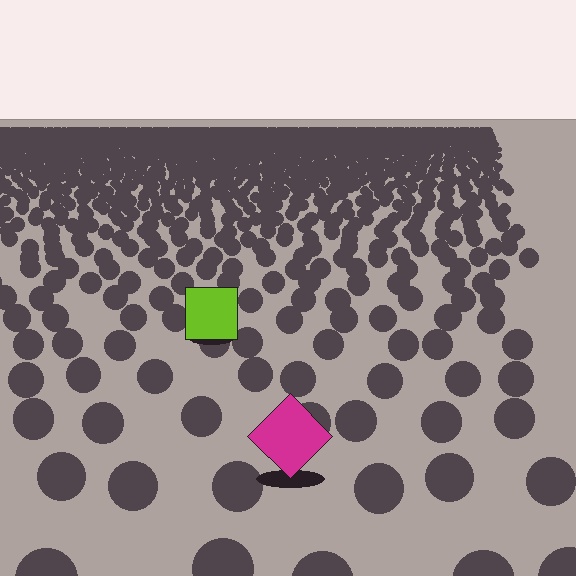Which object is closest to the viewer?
The magenta diamond is closest. The texture marks near it are larger and more spread out.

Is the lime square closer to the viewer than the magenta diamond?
No. The magenta diamond is closer — you can tell from the texture gradient: the ground texture is coarser near it.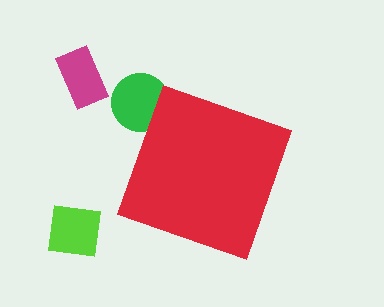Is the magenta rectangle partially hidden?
No, the magenta rectangle is fully visible.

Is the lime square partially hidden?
No, the lime square is fully visible.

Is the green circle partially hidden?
Yes, the green circle is partially hidden behind the red diamond.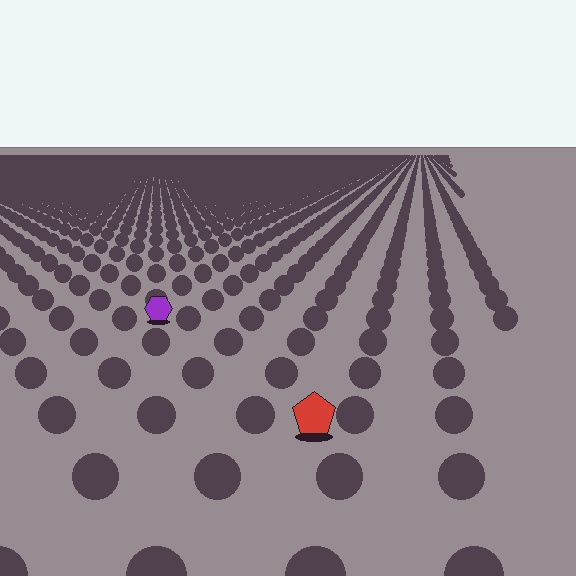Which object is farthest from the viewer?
The purple hexagon is farthest from the viewer. It appears smaller and the ground texture around it is denser.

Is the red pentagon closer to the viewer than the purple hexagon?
Yes. The red pentagon is closer — you can tell from the texture gradient: the ground texture is coarser near it.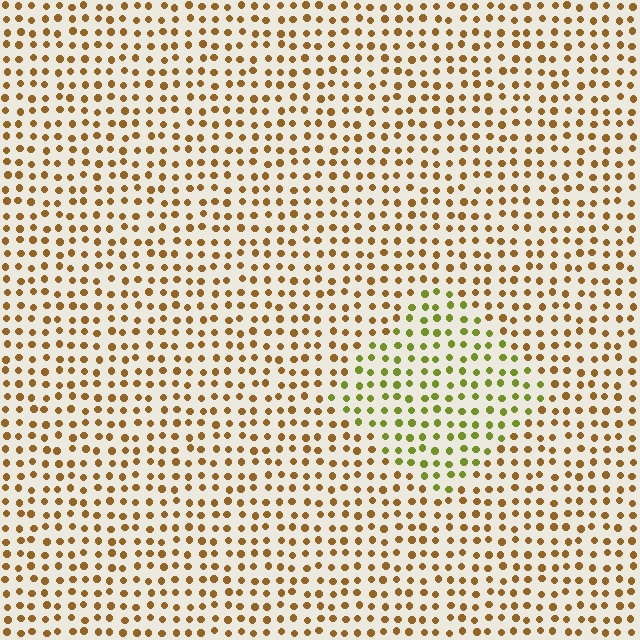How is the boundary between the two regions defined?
The boundary is defined purely by a slight shift in hue (about 44 degrees). Spacing, size, and orientation are identical on both sides.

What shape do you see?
I see a diamond.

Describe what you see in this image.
The image is filled with small brown elements in a uniform arrangement. A diamond-shaped region is visible where the elements are tinted to a slightly different hue, forming a subtle color boundary.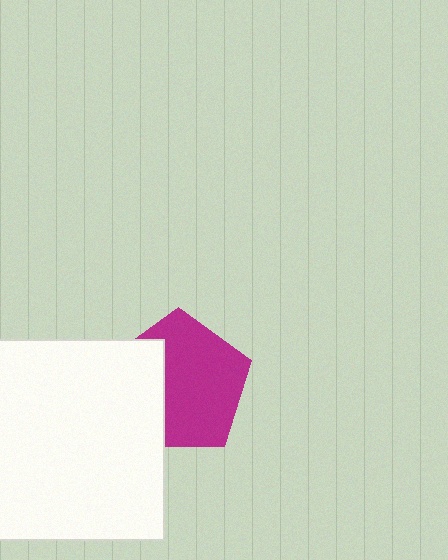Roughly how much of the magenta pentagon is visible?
Most of it is visible (roughly 65%).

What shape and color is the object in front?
The object in front is a white square.